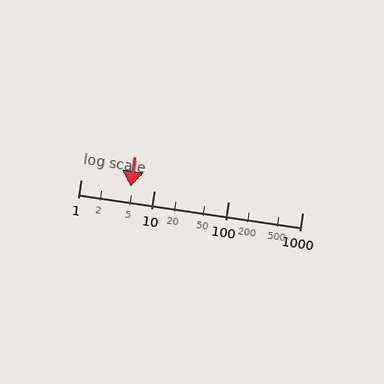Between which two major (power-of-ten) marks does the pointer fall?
The pointer is between 1 and 10.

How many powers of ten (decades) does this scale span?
The scale spans 3 decades, from 1 to 1000.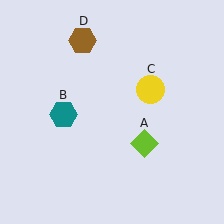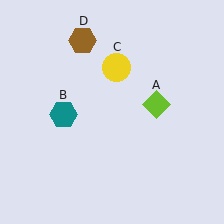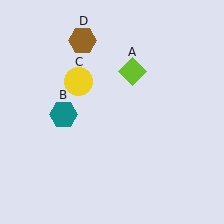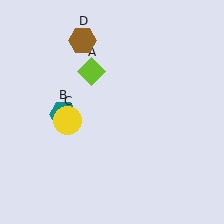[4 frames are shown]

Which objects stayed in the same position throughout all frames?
Teal hexagon (object B) and brown hexagon (object D) remained stationary.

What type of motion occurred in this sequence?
The lime diamond (object A), yellow circle (object C) rotated counterclockwise around the center of the scene.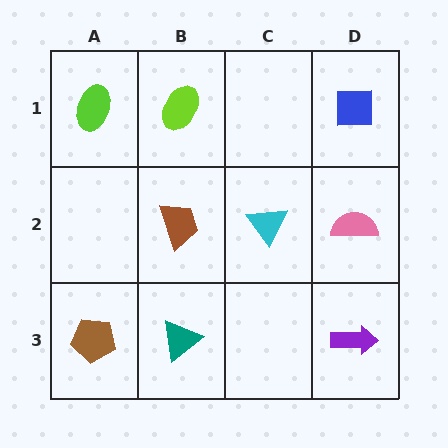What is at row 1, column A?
A lime ellipse.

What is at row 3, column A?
A brown pentagon.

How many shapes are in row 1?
3 shapes.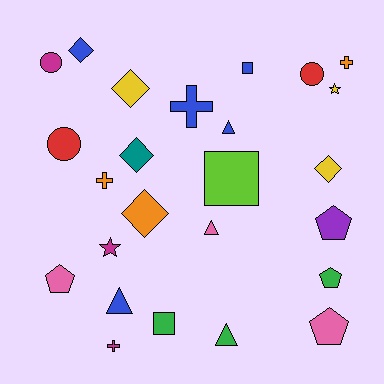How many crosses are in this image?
There are 4 crosses.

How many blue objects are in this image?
There are 5 blue objects.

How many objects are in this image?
There are 25 objects.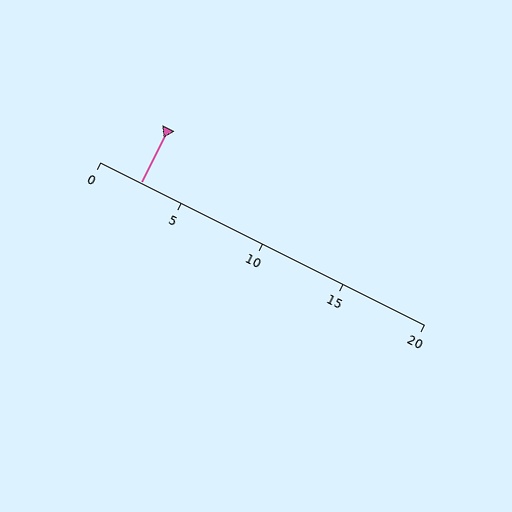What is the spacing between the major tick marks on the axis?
The major ticks are spaced 5 apart.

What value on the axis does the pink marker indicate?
The marker indicates approximately 2.5.